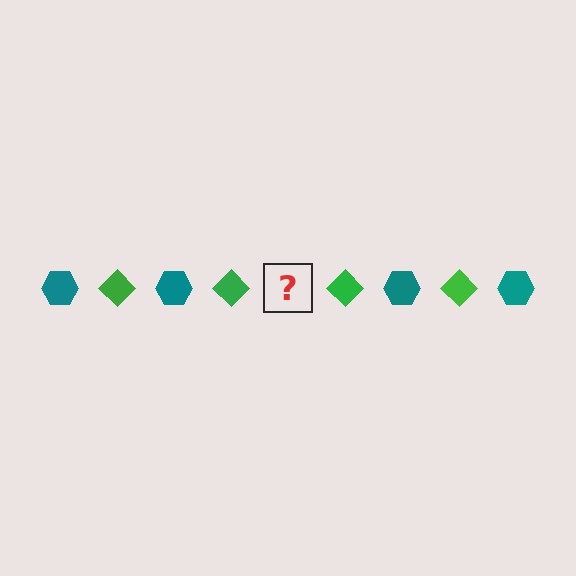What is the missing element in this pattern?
The missing element is a teal hexagon.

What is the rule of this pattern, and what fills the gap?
The rule is that the pattern alternates between teal hexagon and green diamond. The gap should be filled with a teal hexagon.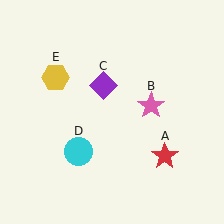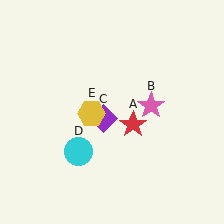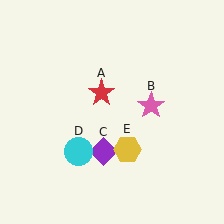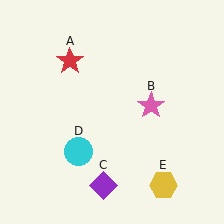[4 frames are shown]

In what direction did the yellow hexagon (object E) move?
The yellow hexagon (object E) moved down and to the right.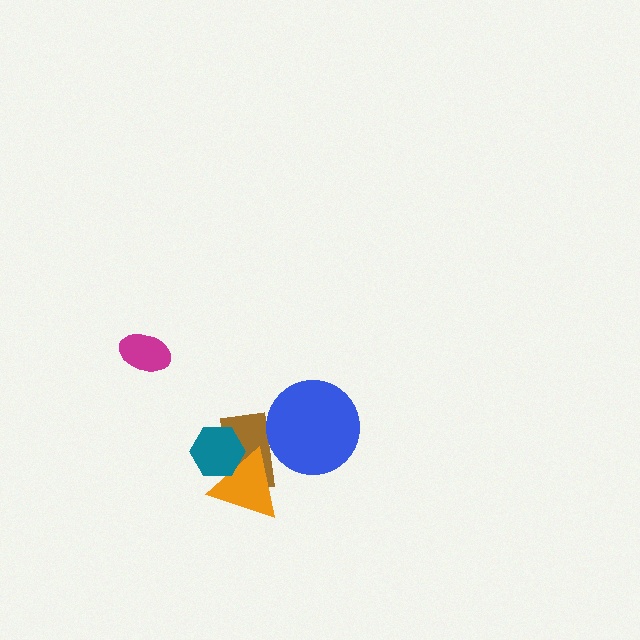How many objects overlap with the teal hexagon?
2 objects overlap with the teal hexagon.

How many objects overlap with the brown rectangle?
3 objects overlap with the brown rectangle.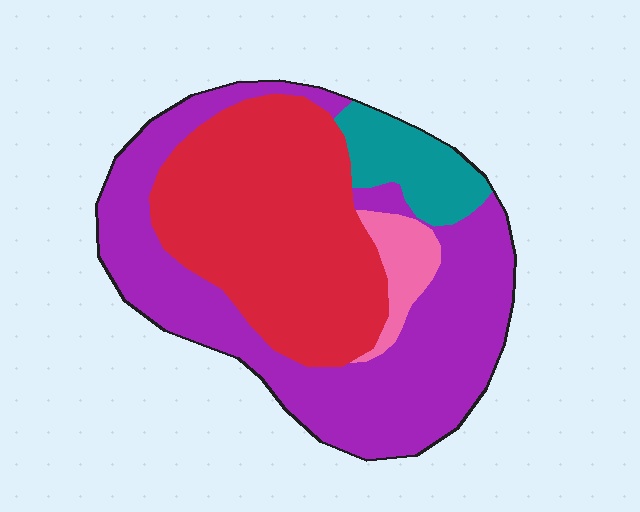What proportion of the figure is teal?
Teal covers around 10% of the figure.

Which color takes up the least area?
Pink, at roughly 5%.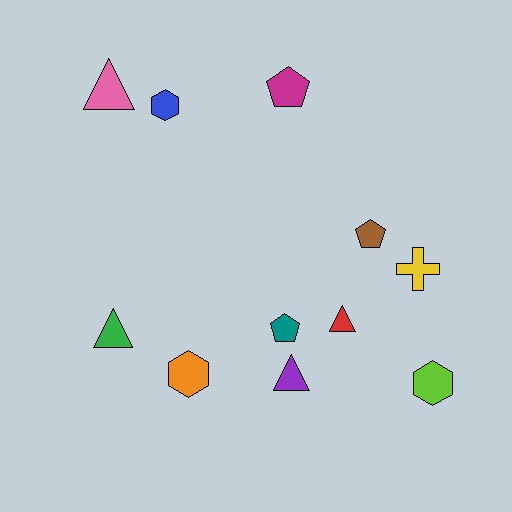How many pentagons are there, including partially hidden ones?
There are 3 pentagons.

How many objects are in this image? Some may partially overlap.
There are 11 objects.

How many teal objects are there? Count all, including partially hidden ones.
There is 1 teal object.